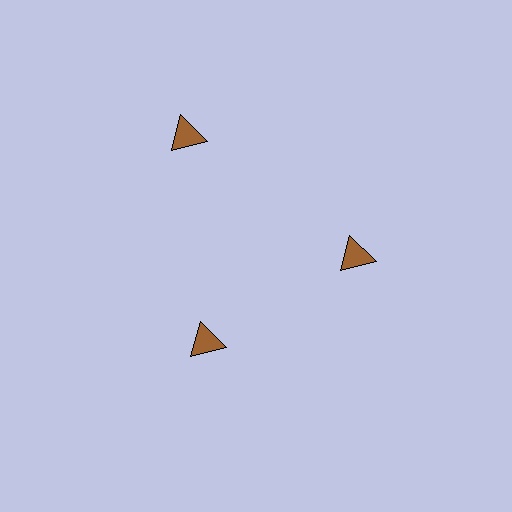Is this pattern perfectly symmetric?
No. The 3 brown triangles are arranged in a ring, but one element near the 11 o'clock position is pushed outward from the center, breaking the 3-fold rotational symmetry.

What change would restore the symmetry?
The symmetry would be restored by moving it inward, back onto the ring so that all 3 triangles sit at equal angles and equal distance from the center.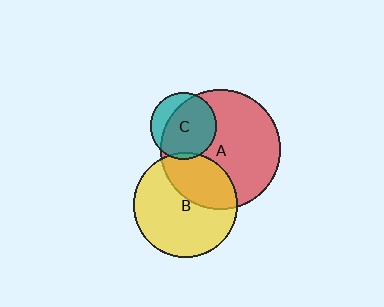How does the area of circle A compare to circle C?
Approximately 3.3 times.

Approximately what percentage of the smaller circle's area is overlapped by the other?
Approximately 35%.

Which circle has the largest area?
Circle A (red).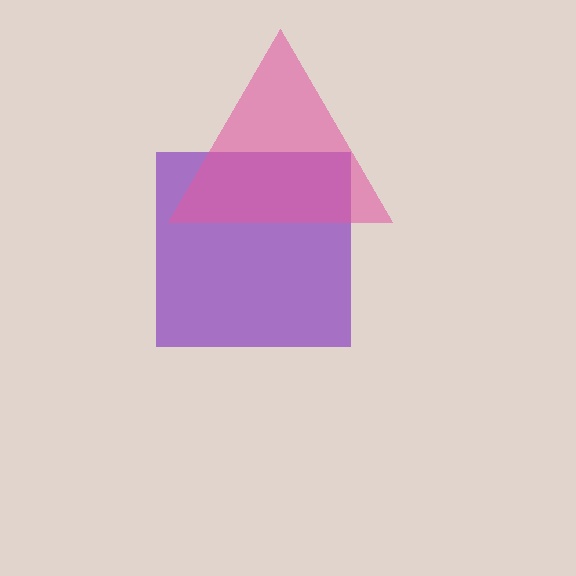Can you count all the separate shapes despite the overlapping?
Yes, there are 2 separate shapes.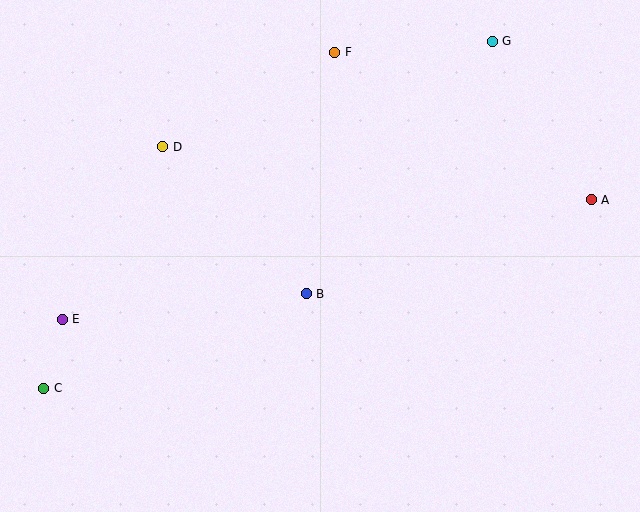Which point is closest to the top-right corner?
Point G is closest to the top-right corner.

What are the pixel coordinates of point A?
Point A is at (591, 200).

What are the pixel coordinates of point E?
Point E is at (62, 319).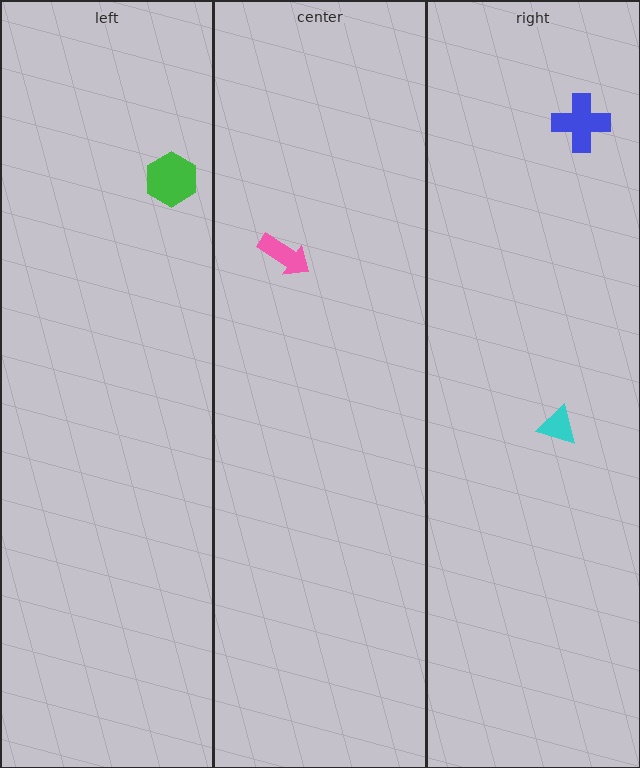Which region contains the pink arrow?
The center region.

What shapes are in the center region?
The pink arrow.